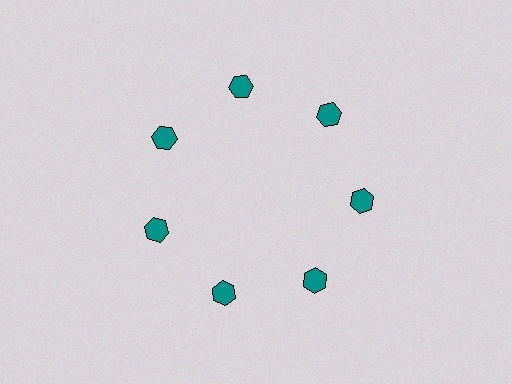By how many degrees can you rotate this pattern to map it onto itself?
The pattern maps onto itself every 51 degrees of rotation.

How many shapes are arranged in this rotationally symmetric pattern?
There are 7 shapes, arranged in 7 groups of 1.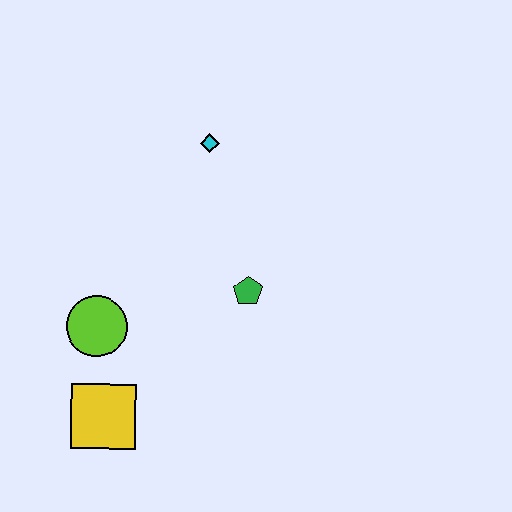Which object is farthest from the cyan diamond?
The yellow square is farthest from the cyan diamond.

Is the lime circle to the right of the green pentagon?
No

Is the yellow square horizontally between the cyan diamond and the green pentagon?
No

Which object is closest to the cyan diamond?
The green pentagon is closest to the cyan diamond.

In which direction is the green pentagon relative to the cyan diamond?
The green pentagon is below the cyan diamond.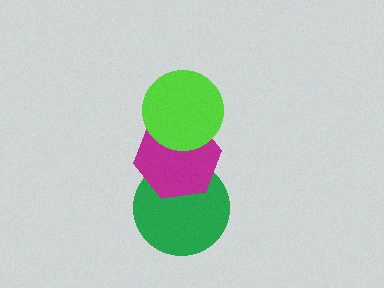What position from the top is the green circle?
The green circle is 3rd from the top.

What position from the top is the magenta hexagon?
The magenta hexagon is 2nd from the top.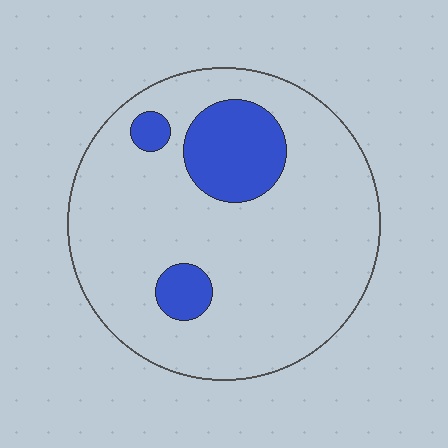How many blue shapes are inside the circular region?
3.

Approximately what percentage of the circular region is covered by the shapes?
Approximately 15%.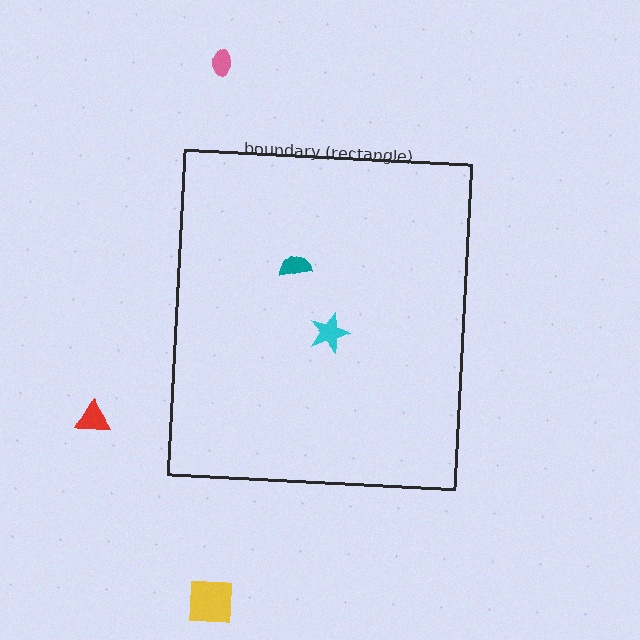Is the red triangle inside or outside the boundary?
Outside.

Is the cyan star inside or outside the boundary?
Inside.